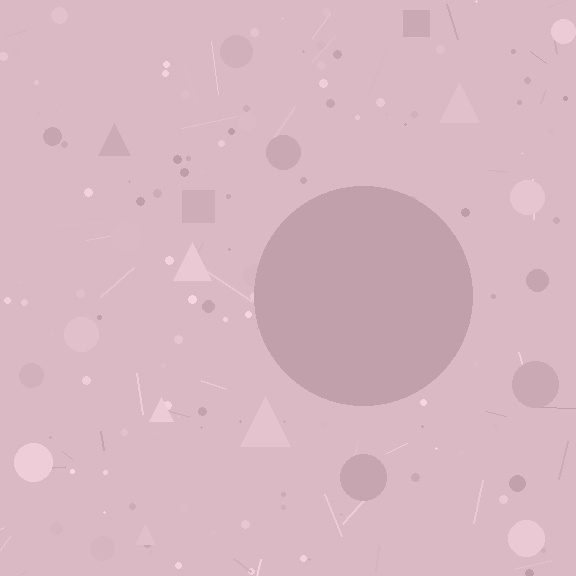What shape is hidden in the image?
A circle is hidden in the image.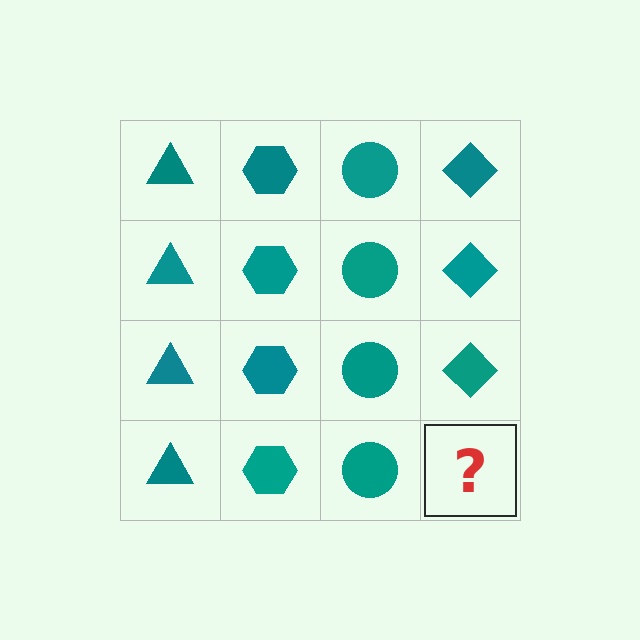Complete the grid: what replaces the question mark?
The question mark should be replaced with a teal diamond.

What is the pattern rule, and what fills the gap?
The rule is that each column has a consistent shape. The gap should be filled with a teal diamond.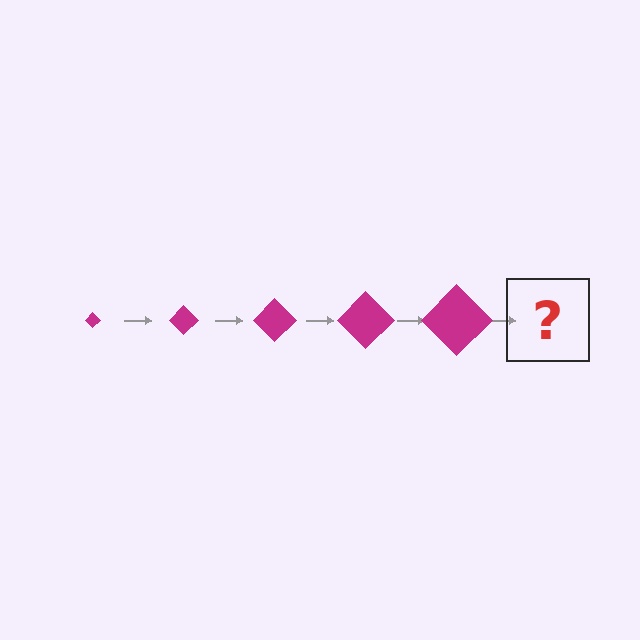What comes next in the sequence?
The next element should be a magenta diamond, larger than the previous one.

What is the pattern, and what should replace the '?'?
The pattern is that the diamond gets progressively larger each step. The '?' should be a magenta diamond, larger than the previous one.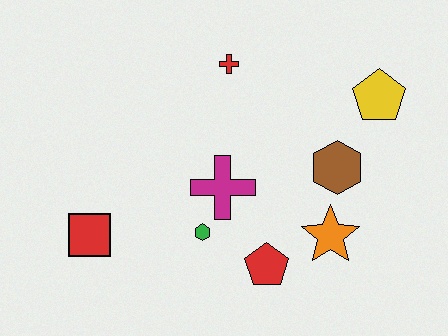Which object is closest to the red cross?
The magenta cross is closest to the red cross.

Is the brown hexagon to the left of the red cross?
No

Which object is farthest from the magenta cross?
The yellow pentagon is farthest from the magenta cross.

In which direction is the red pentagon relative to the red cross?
The red pentagon is below the red cross.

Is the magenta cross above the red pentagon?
Yes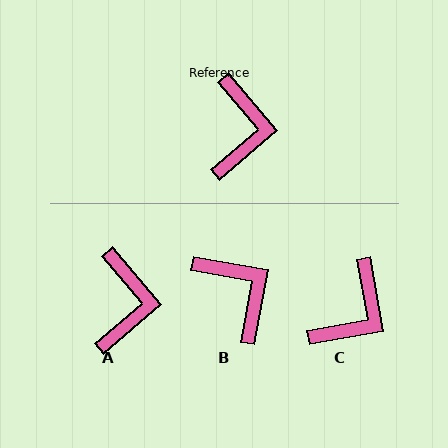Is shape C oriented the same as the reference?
No, it is off by about 31 degrees.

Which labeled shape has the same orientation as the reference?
A.